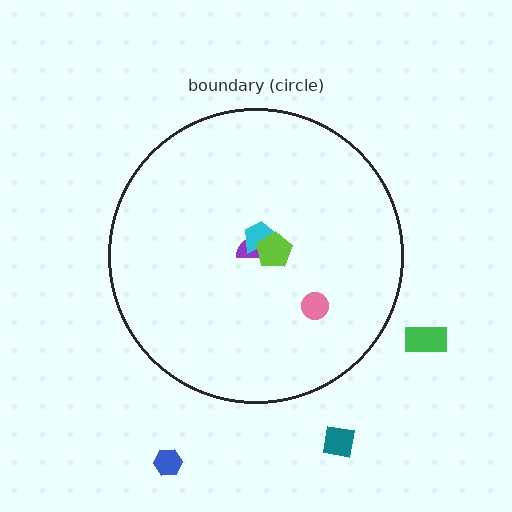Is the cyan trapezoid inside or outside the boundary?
Inside.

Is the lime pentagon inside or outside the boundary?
Inside.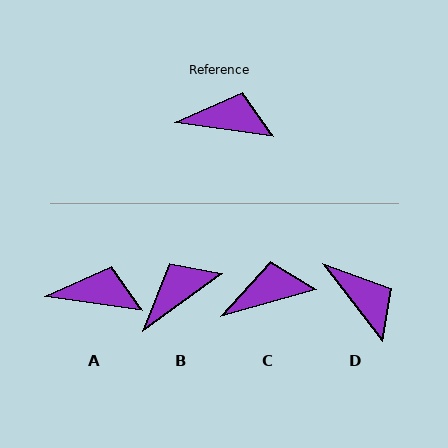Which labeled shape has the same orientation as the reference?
A.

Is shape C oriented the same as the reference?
No, it is off by about 24 degrees.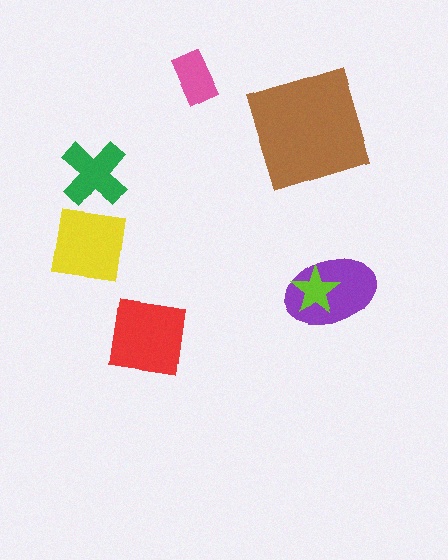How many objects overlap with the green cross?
1 object overlaps with the green cross.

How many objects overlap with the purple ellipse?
1 object overlaps with the purple ellipse.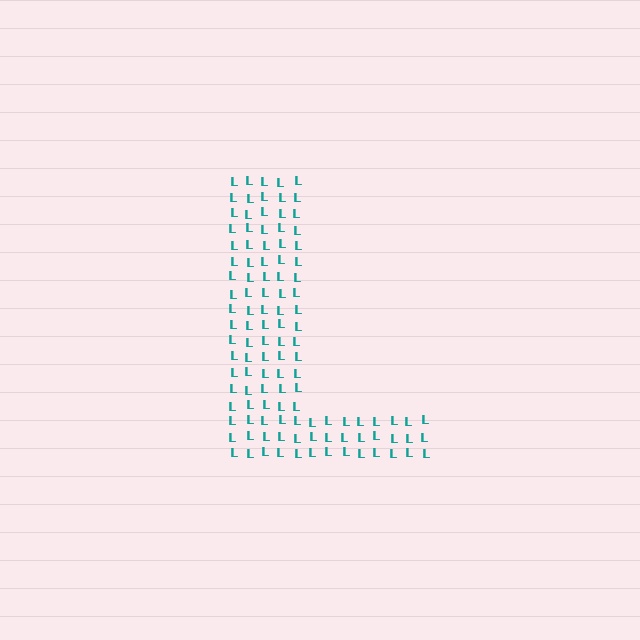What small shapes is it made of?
It is made of small letter L's.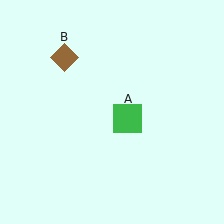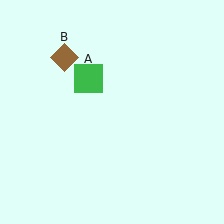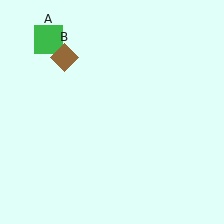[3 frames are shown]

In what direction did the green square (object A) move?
The green square (object A) moved up and to the left.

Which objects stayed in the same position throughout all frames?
Brown diamond (object B) remained stationary.